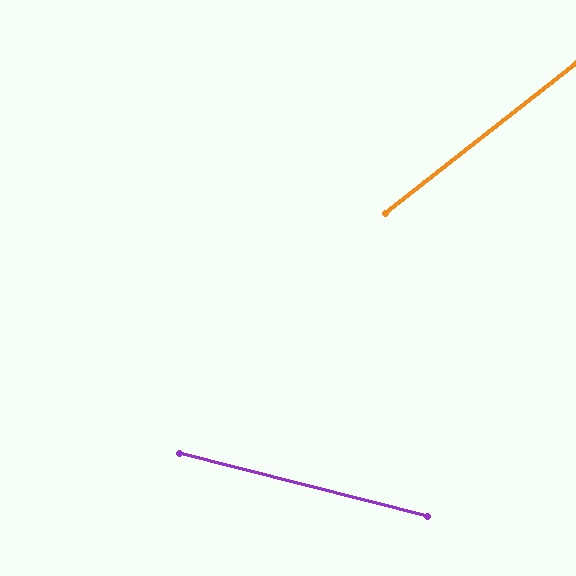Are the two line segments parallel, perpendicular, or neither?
Neither parallel nor perpendicular — they differ by about 53°.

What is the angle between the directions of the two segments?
Approximately 53 degrees.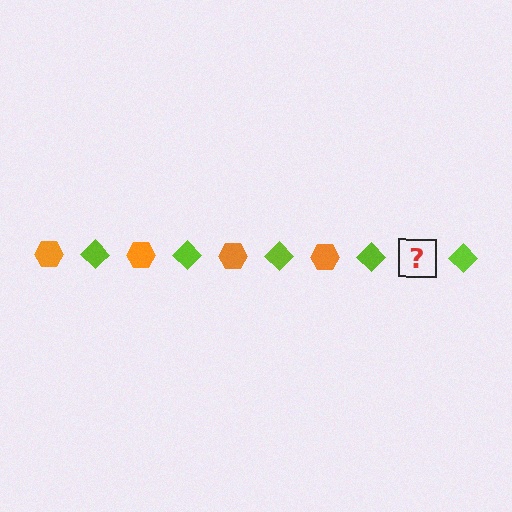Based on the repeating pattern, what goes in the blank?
The blank should be an orange hexagon.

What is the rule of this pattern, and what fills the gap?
The rule is that the pattern alternates between orange hexagon and lime diamond. The gap should be filled with an orange hexagon.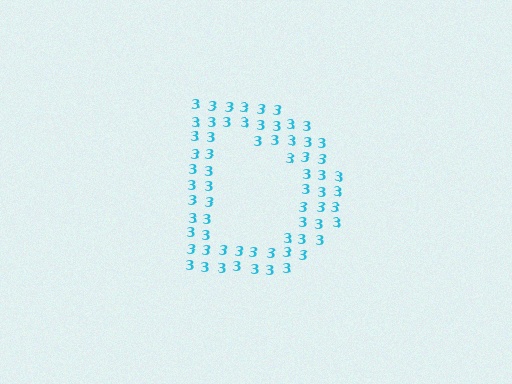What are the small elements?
The small elements are digit 3's.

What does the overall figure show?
The overall figure shows the letter D.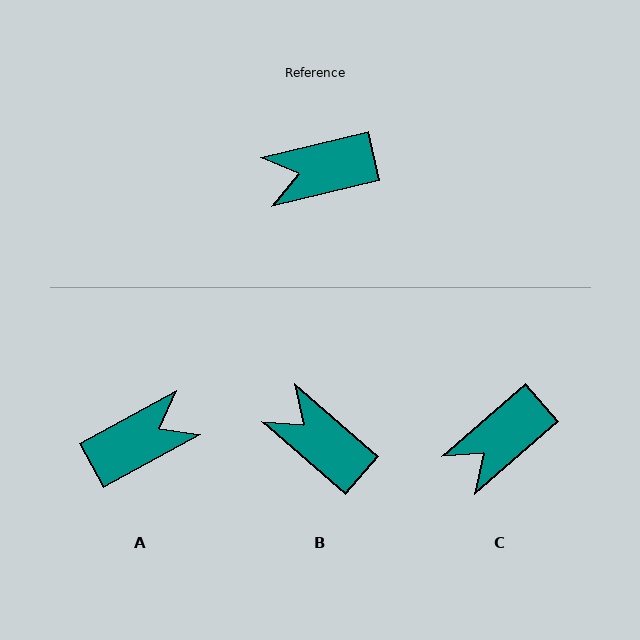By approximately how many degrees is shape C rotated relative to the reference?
Approximately 28 degrees counter-clockwise.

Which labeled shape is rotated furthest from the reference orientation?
A, about 165 degrees away.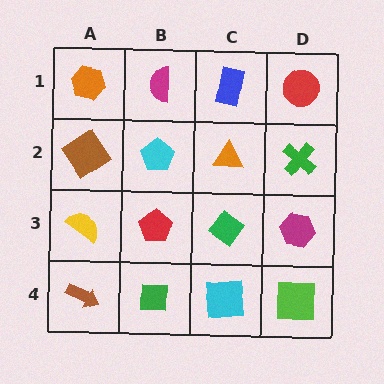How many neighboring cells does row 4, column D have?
2.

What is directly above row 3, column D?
A green cross.